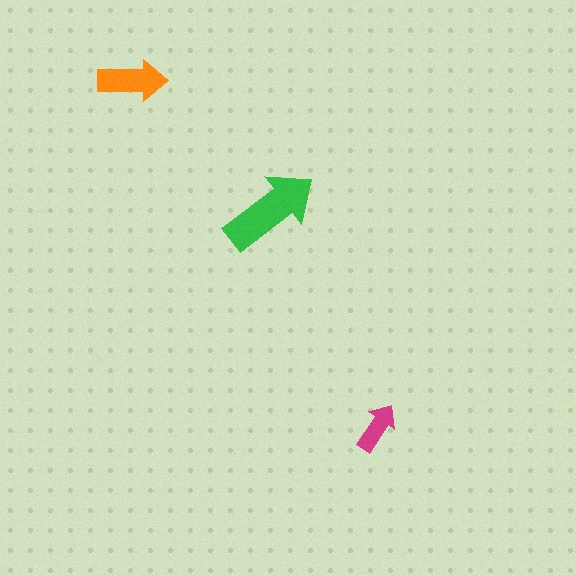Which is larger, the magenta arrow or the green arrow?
The green one.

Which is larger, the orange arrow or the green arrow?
The green one.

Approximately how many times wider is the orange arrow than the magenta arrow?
About 1.5 times wider.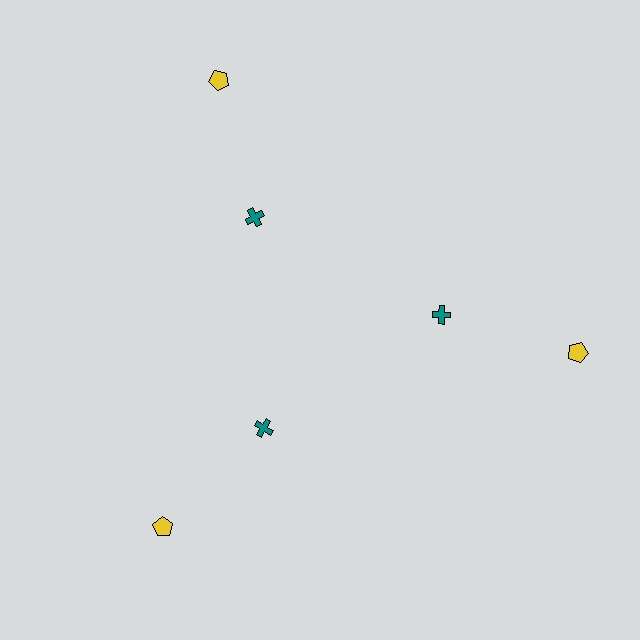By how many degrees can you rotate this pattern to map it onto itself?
The pattern maps onto itself every 120 degrees of rotation.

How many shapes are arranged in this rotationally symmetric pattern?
There are 6 shapes, arranged in 3 groups of 2.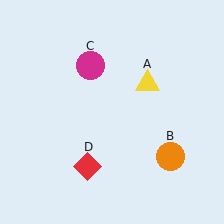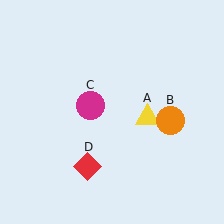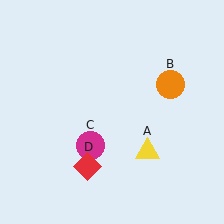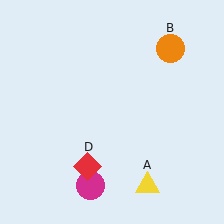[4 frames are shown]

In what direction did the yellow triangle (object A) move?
The yellow triangle (object A) moved down.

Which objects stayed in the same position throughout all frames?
Red diamond (object D) remained stationary.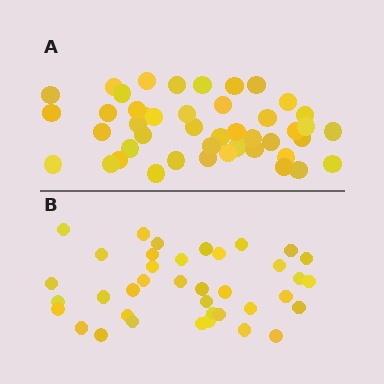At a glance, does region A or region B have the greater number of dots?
Region A (the top region) has more dots.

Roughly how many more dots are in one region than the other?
Region A has roughly 8 or so more dots than region B.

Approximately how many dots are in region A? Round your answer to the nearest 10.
About 40 dots. (The exact count is 45, which rounds to 40.)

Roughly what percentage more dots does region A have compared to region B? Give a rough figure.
About 20% more.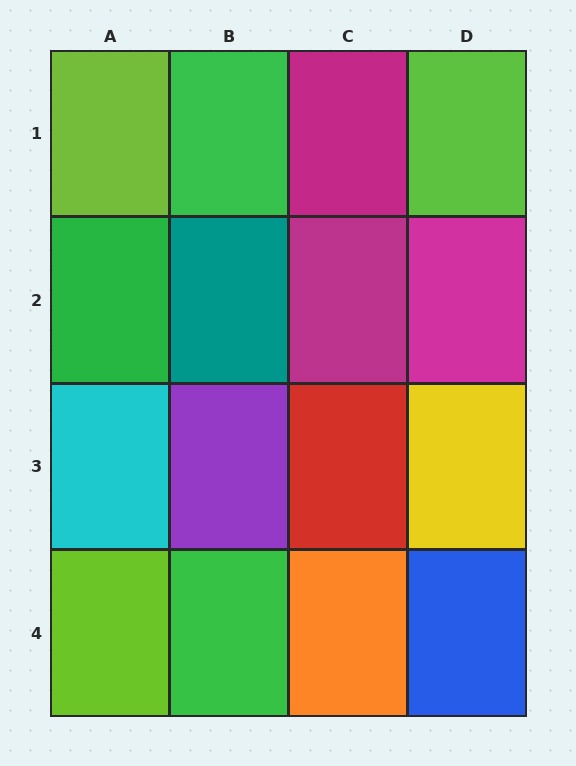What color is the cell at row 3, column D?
Yellow.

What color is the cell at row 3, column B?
Purple.